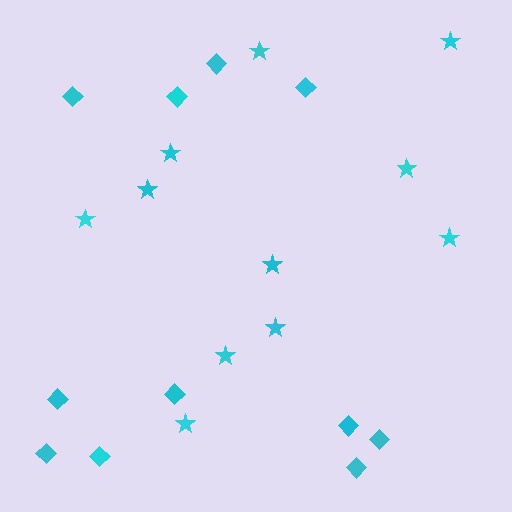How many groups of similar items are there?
There are 2 groups: one group of stars (11) and one group of diamonds (11).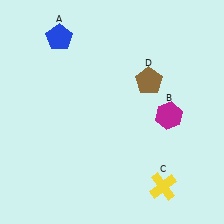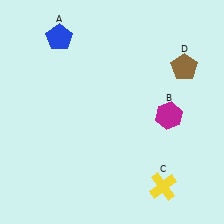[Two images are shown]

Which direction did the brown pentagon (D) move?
The brown pentagon (D) moved right.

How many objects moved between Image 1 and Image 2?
1 object moved between the two images.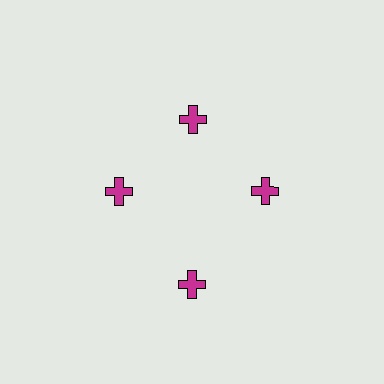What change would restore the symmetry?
The symmetry would be restored by moving it inward, back onto the ring so that all 4 crosses sit at equal angles and equal distance from the center.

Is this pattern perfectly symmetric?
No. The 4 magenta crosses are arranged in a ring, but one element near the 6 o'clock position is pushed outward from the center, breaking the 4-fold rotational symmetry.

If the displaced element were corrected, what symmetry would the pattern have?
It would have 4-fold rotational symmetry — the pattern would map onto itself every 90 degrees.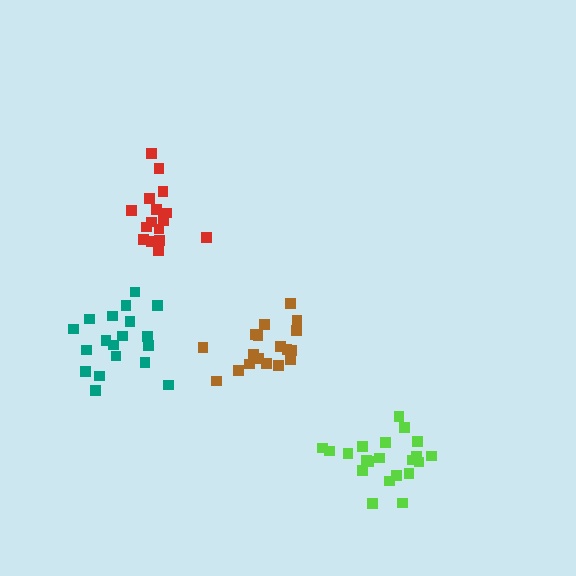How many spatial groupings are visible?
There are 4 spatial groupings.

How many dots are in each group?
Group 1: 21 dots, Group 2: 19 dots, Group 3: 18 dots, Group 4: 16 dots (74 total).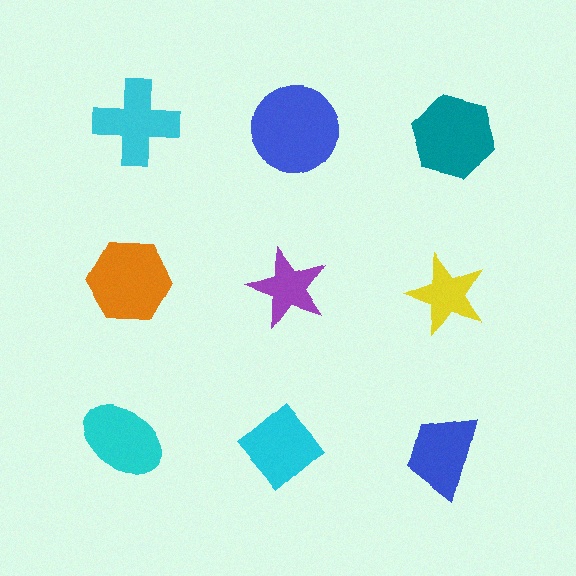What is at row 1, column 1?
A cyan cross.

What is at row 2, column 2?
A purple star.